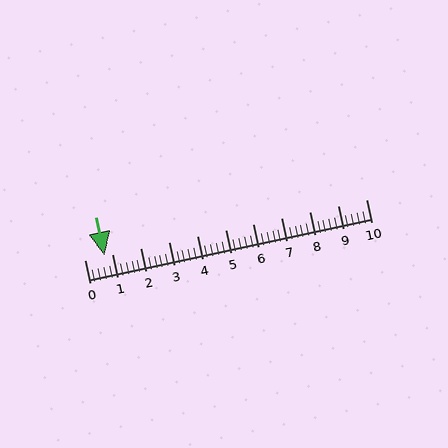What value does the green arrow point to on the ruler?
The green arrow points to approximately 0.7.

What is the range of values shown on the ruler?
The ruler shows values from 0 to 10.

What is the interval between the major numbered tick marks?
The major tick marks are spaced 1 units apart.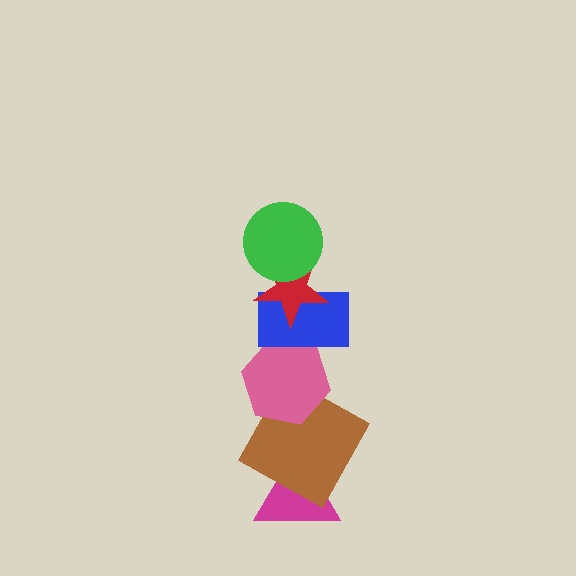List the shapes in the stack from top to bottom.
From top to bottom: the green circle, the red star, the blue rectangle, the pink hexagon, the brown square, the magenta triangle.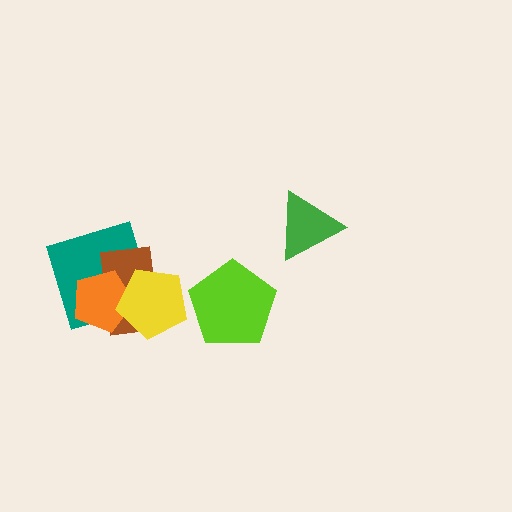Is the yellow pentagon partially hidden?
No, no other shape covers it.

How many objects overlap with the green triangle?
0 objects overlap with the green triangle.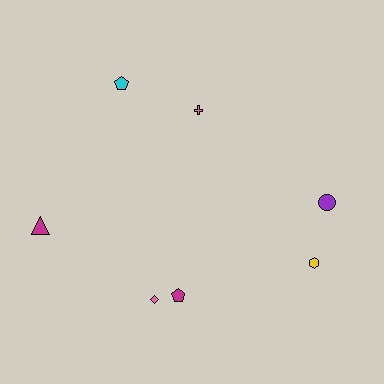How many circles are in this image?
There is 1 circle.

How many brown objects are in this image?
There are no brown objects.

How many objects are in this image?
There are 7 objects.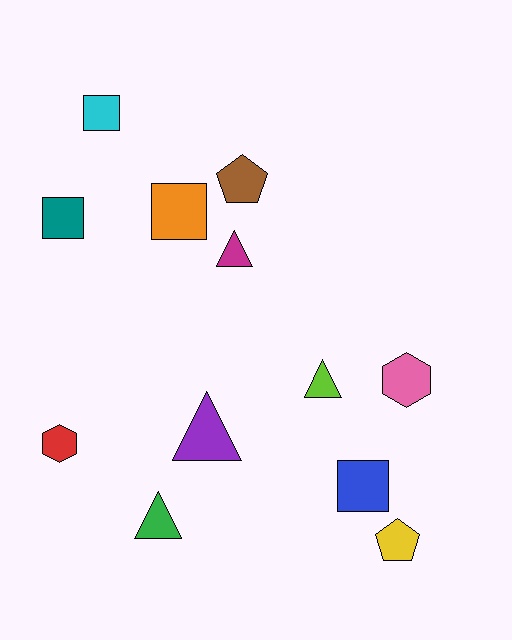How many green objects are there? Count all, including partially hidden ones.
There is 1 green object.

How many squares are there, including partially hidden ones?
There are 4 squares.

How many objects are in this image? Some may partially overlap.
There are 12 objects.